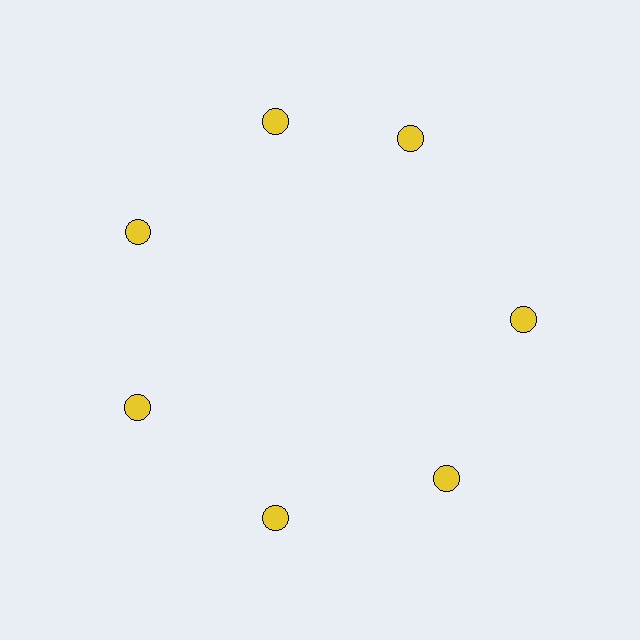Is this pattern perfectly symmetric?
No. The 7 yellow circles are arranged in a ring, but one element near the 1 o'clock position is rotated out of alignment along the ring, breaking the 7-fold rotational symmetry.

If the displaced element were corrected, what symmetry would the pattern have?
It would have 7-fold rotational symmetry — the pattern would map onto itself every 51 degrees.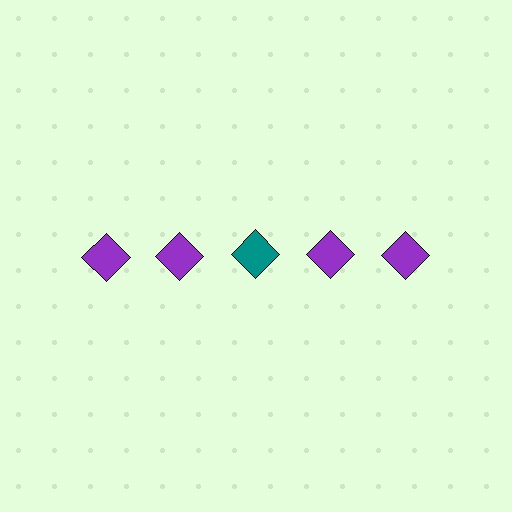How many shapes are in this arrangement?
There are 5 shapes arranged in a grid pattern.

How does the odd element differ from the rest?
It has a different color: teal instead of purple.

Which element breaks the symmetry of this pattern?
The teal diamond in the top row, center column breaks the symmetry. All other shapes are purple diamonds.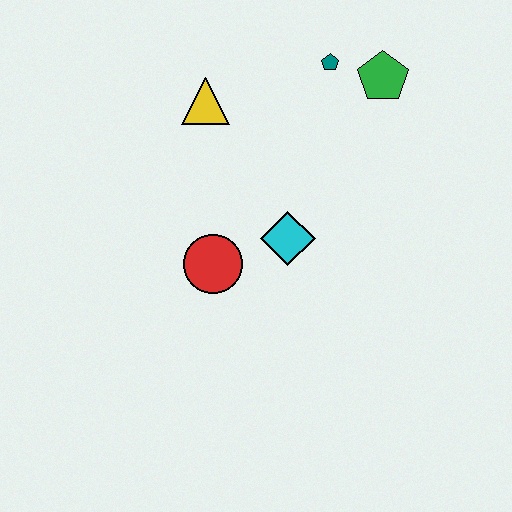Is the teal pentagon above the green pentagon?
Yes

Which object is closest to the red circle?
The cyan diamond is closest to the red circle.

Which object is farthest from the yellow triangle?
The green pentagon is farthest from the yellow triangle.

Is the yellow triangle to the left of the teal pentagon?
Yes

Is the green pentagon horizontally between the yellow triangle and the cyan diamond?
No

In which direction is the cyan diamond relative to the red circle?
The cyan diamond is to the right of the red circle.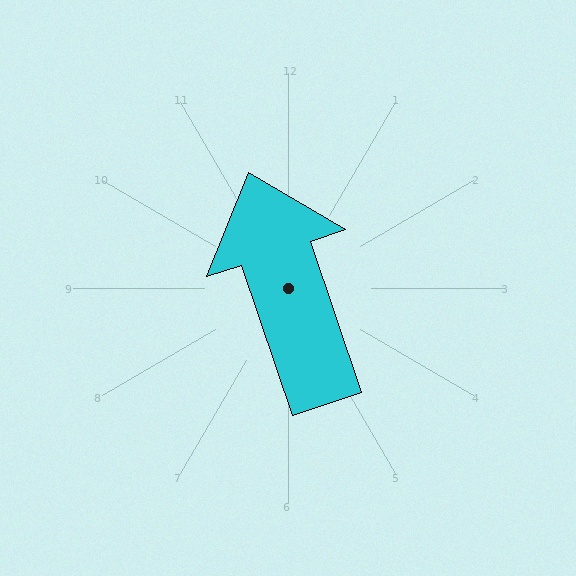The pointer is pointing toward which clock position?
Roughly 11 o'clock.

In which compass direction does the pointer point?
North.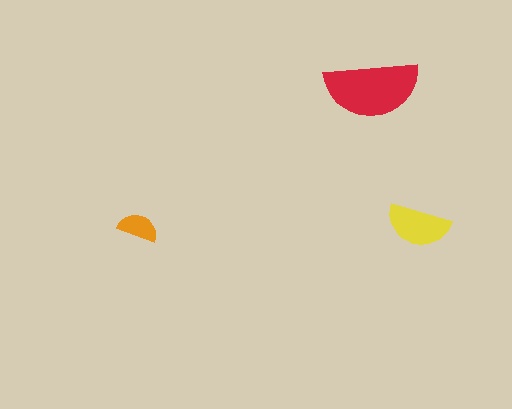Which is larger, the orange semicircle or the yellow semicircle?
The yellow one.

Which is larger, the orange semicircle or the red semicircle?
The red one.